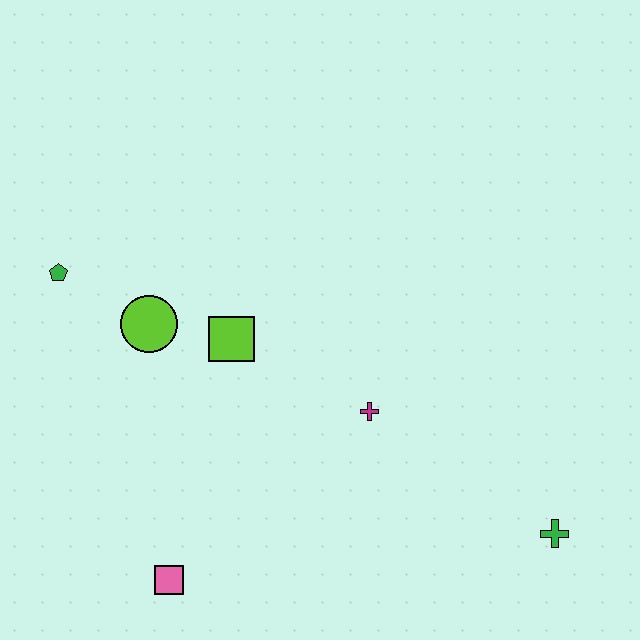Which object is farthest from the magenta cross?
The green pentagon is farthest from the magenta cross.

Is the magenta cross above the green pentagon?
No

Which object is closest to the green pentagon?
The lime circle is closest to the green pentagon.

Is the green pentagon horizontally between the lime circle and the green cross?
No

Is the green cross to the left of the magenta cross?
No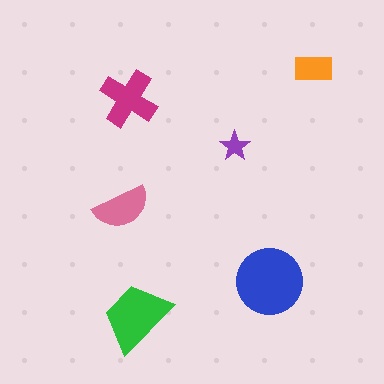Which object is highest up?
The orange rectangle is topmost.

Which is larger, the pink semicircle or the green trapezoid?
The green trapezoid.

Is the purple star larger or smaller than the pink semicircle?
Smaller.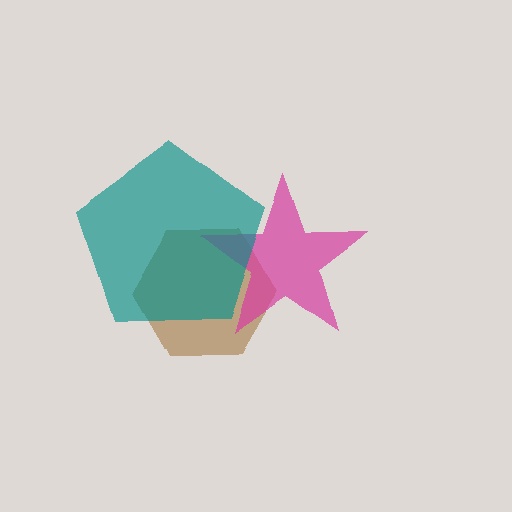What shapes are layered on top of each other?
The layered shapes are: a brown hexagon, a magenta star, a teal pentagon.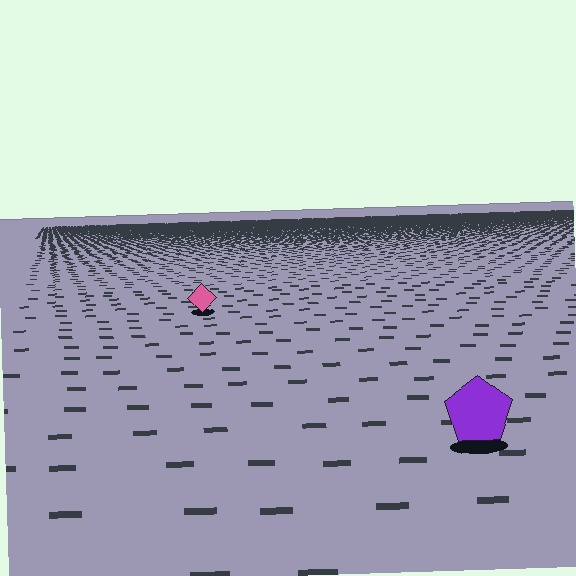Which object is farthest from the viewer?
The pink diamond is farthest from the viewer. It appears smaller and the ground texture around it is denser.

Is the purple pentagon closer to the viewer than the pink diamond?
Yes. The purple pentagon is closer — you can tell from the texture gradient: the ground texture is coarser near it.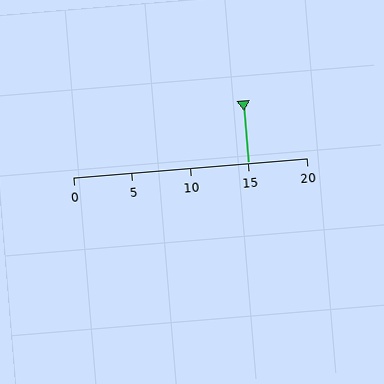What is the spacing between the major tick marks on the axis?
The major ticks are spaced 5 apart.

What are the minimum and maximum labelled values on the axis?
The axis runs from 0 to 20.